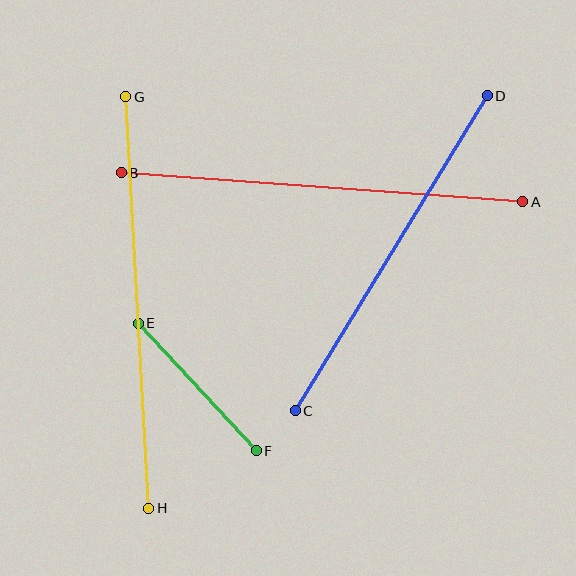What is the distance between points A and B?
The distance is approximately 402 pixels.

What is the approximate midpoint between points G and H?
The midpoint is at approximately (137, 302) pixels.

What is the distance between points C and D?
The distance is approximately 369 pixels.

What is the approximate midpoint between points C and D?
The midpoint is at approximately (391, 253) pixels.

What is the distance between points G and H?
The distance is approximately 412 pixels.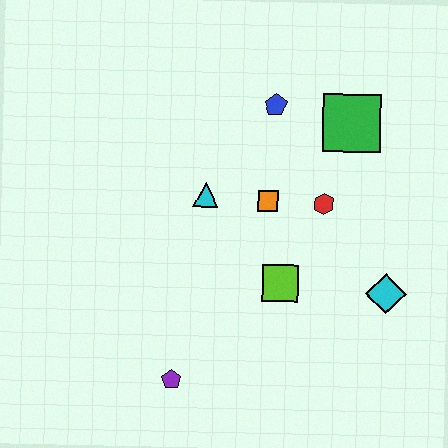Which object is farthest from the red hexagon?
The purple pentagon is farthest from the red hexagon.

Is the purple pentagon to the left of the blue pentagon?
Yes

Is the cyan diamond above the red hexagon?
No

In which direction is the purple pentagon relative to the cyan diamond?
The purple pentagon is to the left of the cyan diamond.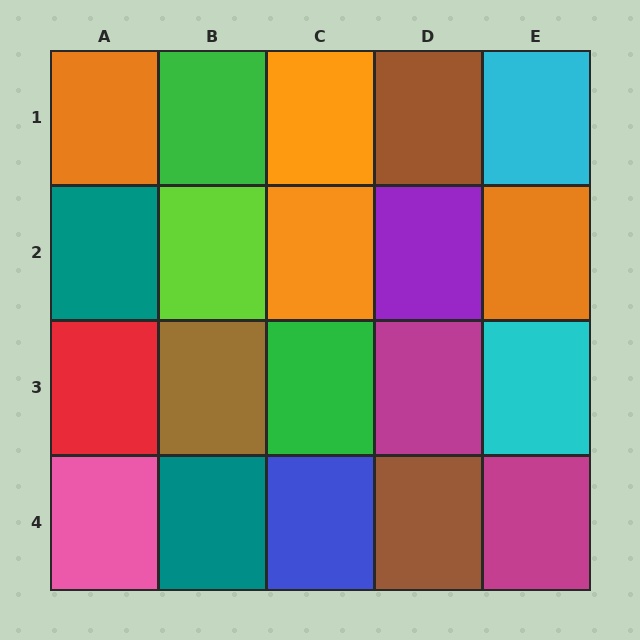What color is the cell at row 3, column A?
Red.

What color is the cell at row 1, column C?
Orange.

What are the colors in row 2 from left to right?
Teal, lime, orange, purple, orange.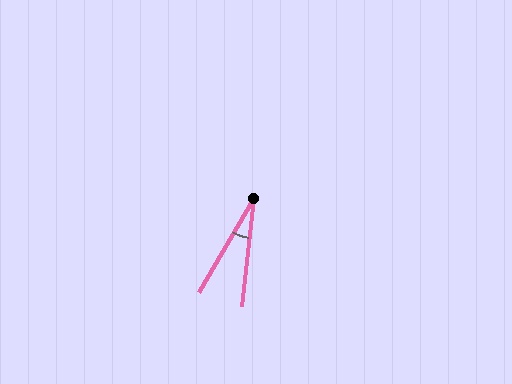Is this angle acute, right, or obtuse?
It is acute.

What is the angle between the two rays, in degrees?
Approximately 24 degrees.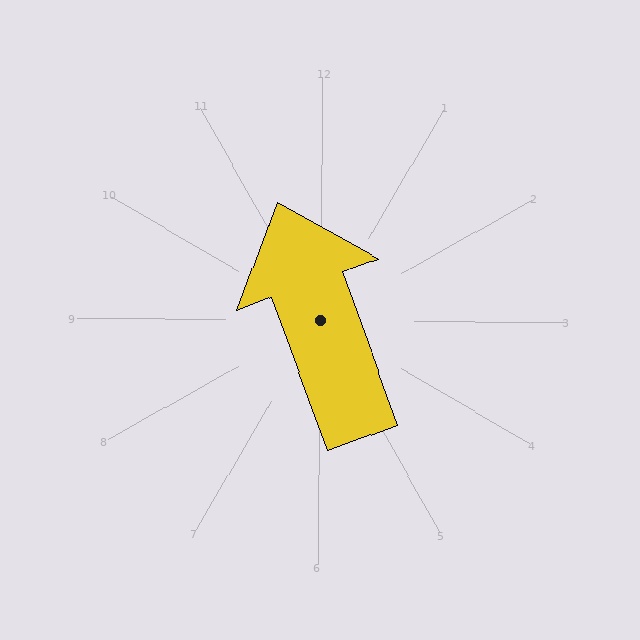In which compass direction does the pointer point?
North.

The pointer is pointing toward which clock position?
Roughly 11 o'clock.